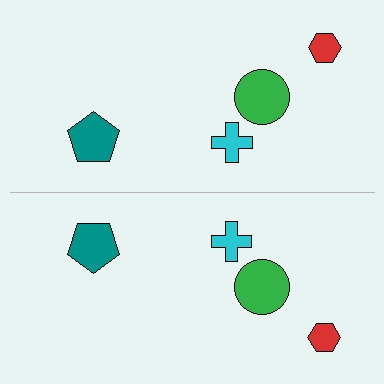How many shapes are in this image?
There are 8 shapes in this image.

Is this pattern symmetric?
Yes, this pattern has bilateral (reflection) symmetry.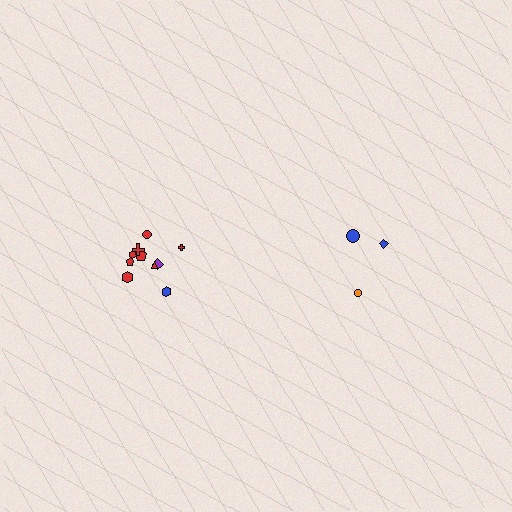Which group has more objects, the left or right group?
The left group.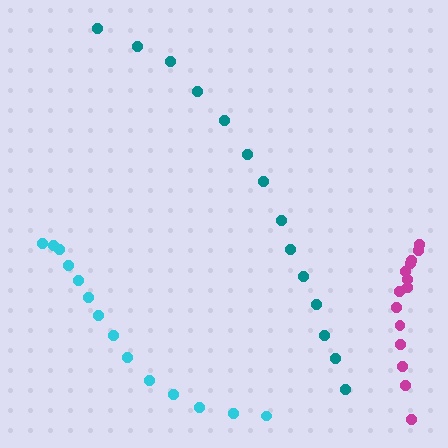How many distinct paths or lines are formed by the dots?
There are 3 distinct paths.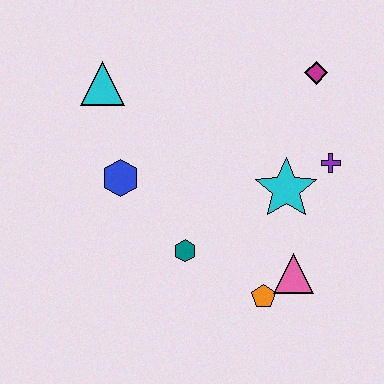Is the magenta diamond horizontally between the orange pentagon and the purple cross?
Yes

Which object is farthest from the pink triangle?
The cyan triangle is farthest from the pink triangle.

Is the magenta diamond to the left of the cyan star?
No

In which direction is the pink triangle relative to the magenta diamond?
The pink triangle is below the magenta diamond.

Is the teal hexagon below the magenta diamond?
Yes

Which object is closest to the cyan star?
The purple cross is closest to the cyan star.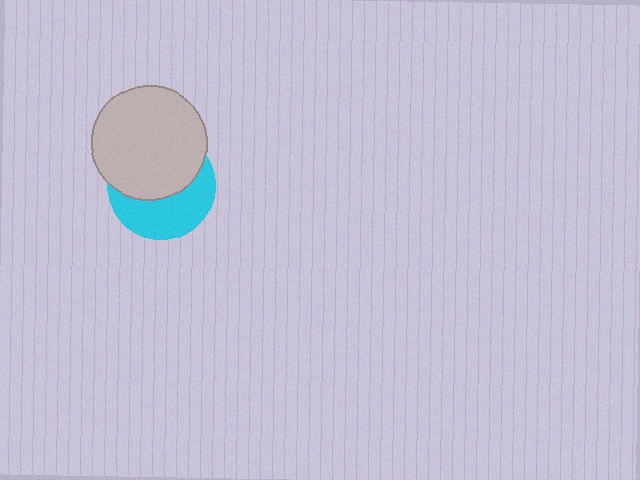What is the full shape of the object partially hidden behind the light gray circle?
The partially hidden object is a cyan circle.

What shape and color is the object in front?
The object in front is a light gray circle.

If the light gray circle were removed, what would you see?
You would see the complete cyan circle.